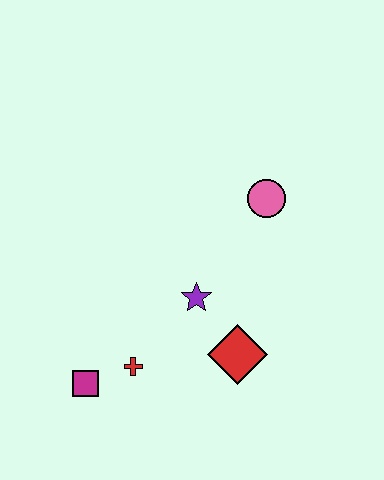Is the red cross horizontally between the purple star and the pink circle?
No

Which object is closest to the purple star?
The red diamond is closest to the purple star.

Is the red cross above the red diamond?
No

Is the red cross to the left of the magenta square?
No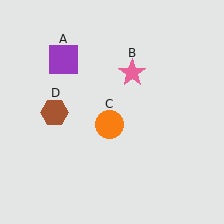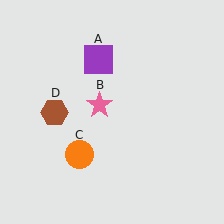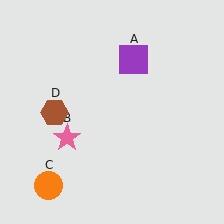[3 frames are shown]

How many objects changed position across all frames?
3 objects changed position: purple square (object A), pink star (object B), orange circle (object C).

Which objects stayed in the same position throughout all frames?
Brown hexagon (object D) remained stationary.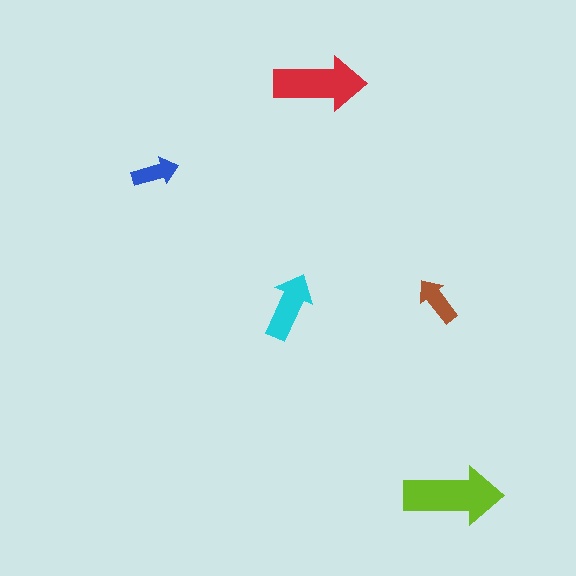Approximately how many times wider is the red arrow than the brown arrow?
About 2 times wider.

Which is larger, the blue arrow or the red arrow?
The red one.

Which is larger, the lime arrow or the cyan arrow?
The lime one.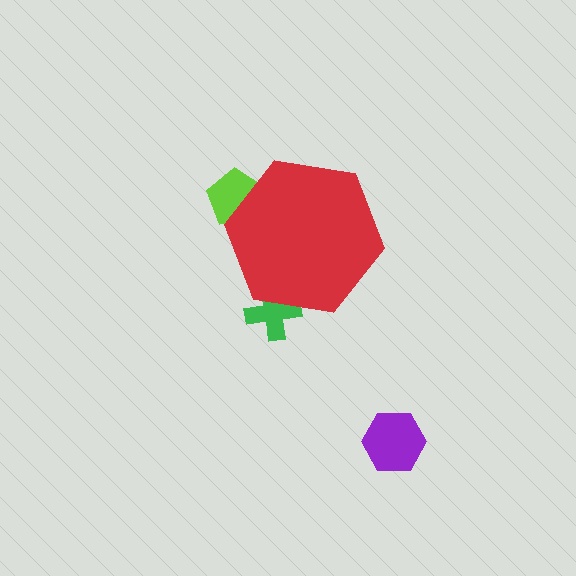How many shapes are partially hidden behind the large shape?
2 shapes are partially hidden.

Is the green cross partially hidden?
Yes, the green cross is partially hidden behind the red hexagon.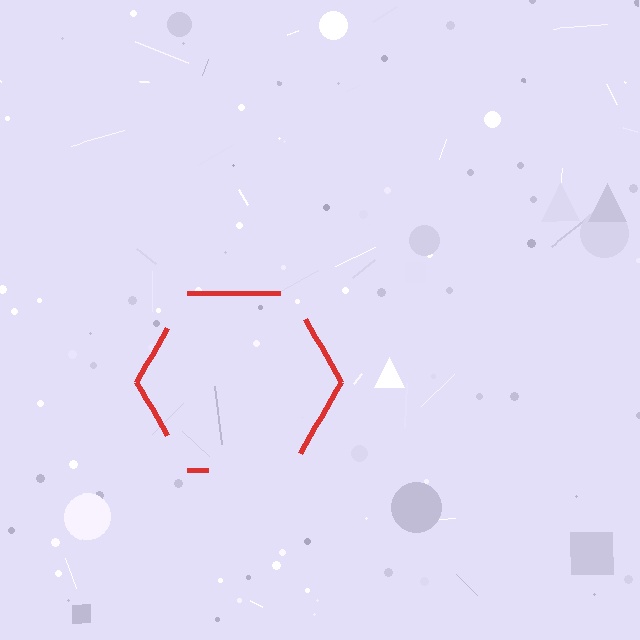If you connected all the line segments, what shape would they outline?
They would outline a hexagon.